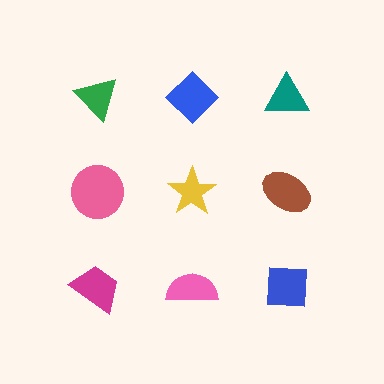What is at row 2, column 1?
A pink circle.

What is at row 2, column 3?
A brown ellipse.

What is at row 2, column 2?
A yellow star.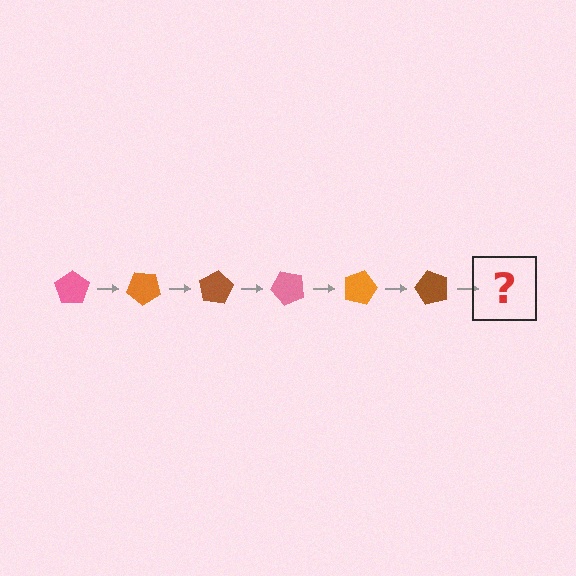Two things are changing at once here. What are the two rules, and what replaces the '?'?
The two rules are that it rotates 40 degrees each step and the color cycles through pink, orange, and brown. The '?' should be a pink pentagon, rotated 240 degrees from the start.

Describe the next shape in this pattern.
It should be a pink pentagon, rotated 240 degrees from the start.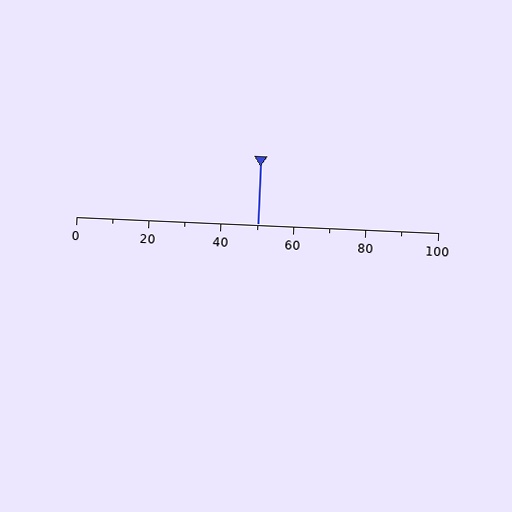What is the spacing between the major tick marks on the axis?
The major ticks are spaced 20 apart.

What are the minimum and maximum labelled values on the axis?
The axis runs from 0 to 100.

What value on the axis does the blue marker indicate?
The marker indicates approximately 50.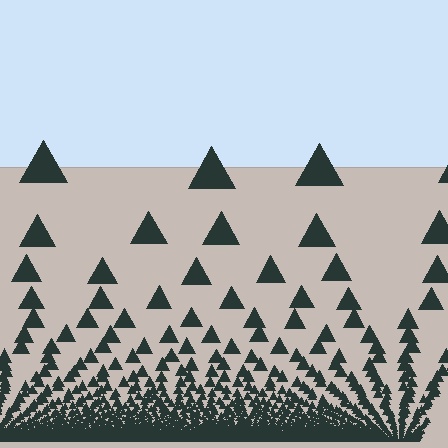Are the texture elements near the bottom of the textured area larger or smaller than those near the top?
Smaller. The gradient is inverted — elements near the bottom are smaller and denser.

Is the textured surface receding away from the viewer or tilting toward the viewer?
The surface appears to tilt toward the viewer. Texture elements get larger and sparser toward the top.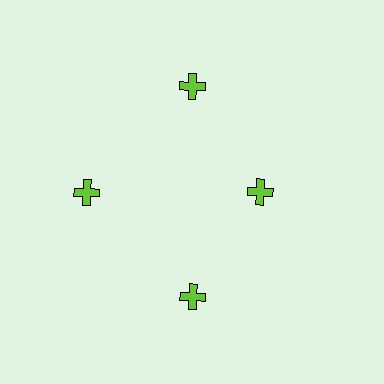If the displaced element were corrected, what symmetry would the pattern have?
It would have 4-fold rotational symmetry — the pattern would map onto itself every 90 degrees.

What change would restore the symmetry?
The symmetry would be restored by moving it outward, back onto the ring so that all 4 crosses sit at equal angles and equal distance from the center.